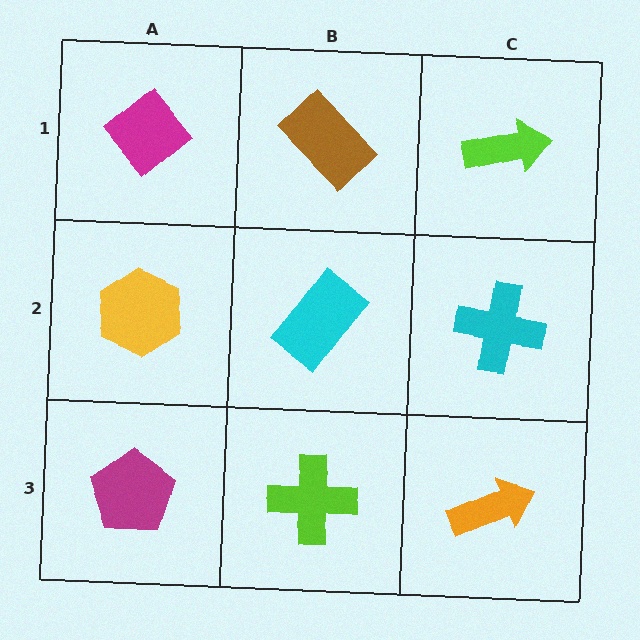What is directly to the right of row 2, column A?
A cyan rectangle.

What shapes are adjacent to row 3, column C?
A cyan cross (row 2, column C), a lime cross (row 3, column B).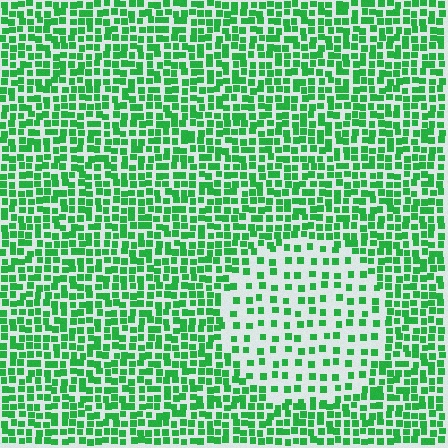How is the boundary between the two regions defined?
The boundary is defined by a change in element density (approximately 2.2x ratio). All elements are the same color, size, and shape.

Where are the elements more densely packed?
The elements are more densely packed outside the circle boundary.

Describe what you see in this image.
The image contains small green elements arranged at two different densities. A circle-shaped region is visible where the elements are less densely packed than the surrounding area.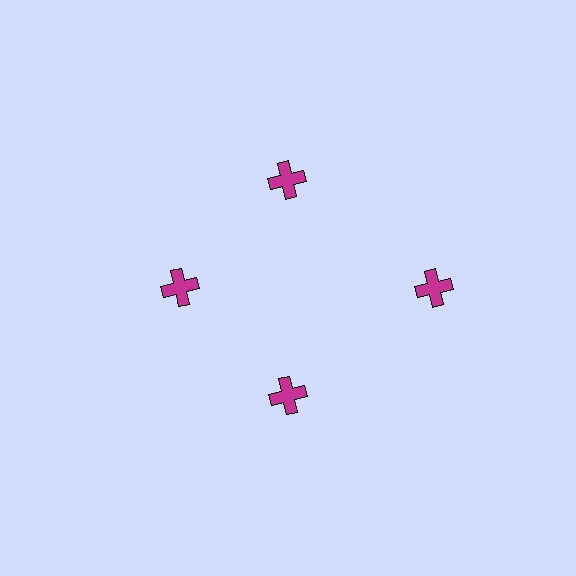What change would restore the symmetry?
The symmetry would be restored by moving it inward, back onto the ring so that all 4 crosses sit at equal angles and equal distance from the center.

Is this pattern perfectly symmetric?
No. The 4 magenta crosses are arranged in a ring, but one element near the 3 o'clock position is pushed outward from the center, breaking the 4-fold rotational symmetry.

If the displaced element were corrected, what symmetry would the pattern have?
It would have 4-fold rotational symmetry — the pattern would map onto itself every 90 degrees.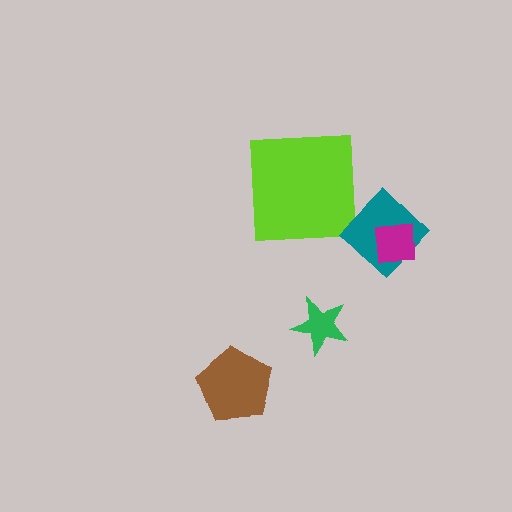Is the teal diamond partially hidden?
Yes, it is partially covered by another shape.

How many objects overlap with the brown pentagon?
0 objects overlap with the brown pentagon.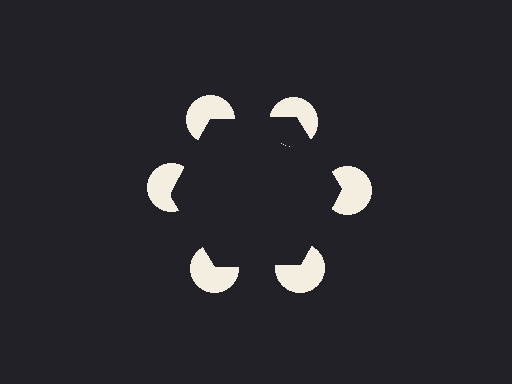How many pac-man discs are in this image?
There are 6 — one at each vertex of the illusory hexagon.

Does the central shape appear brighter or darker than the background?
It typically appears slightly darker than the background, even though no actual brightness change is drawn.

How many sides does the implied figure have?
6 sides.